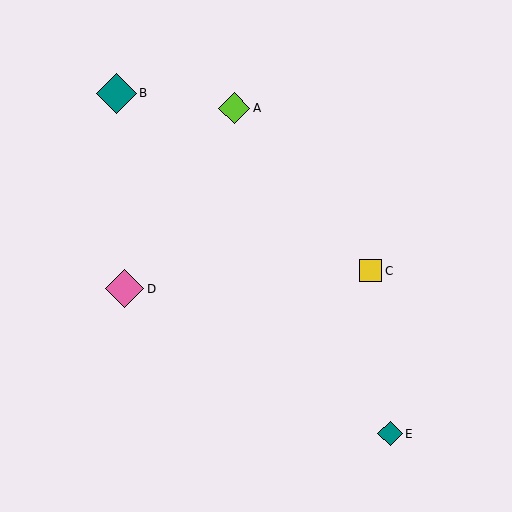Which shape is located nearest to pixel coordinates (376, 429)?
The teal diamond (labeled E) at (390, 434) is nearest to that location.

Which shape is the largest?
The teal diamond (labeled B) is the largest.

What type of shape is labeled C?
Shape C is a yellow square.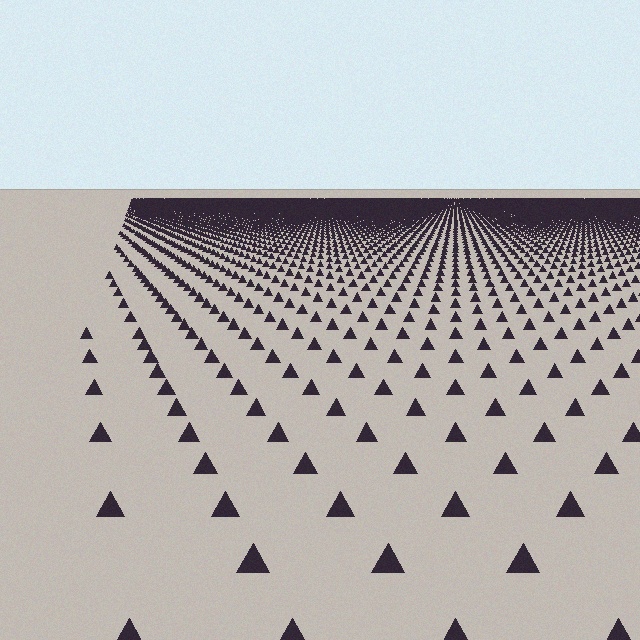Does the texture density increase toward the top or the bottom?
Density increases toward the top.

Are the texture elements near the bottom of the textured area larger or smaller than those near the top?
Larger. Near the bottom, elements are closer to the viewer and appear at a bigger on-screen size.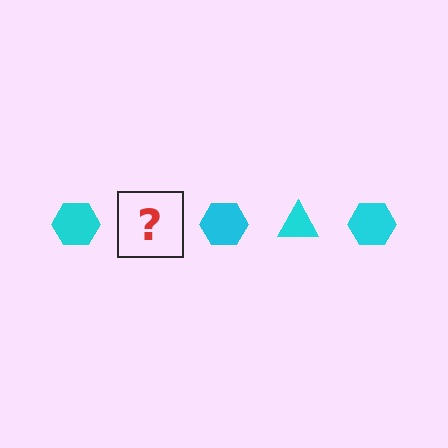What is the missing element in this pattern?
The missing element is a cyan triangle.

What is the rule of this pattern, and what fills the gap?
The rule is that the pattern cycles through hexagon, triangle shapes in cyan. The gap should be filled with a cyan triangle.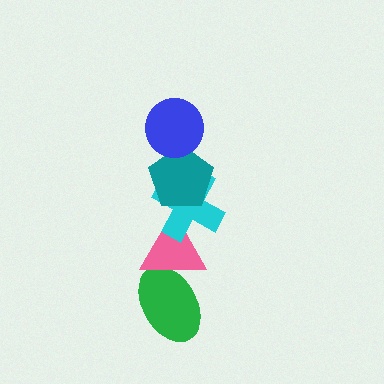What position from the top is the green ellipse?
The green ellipse is 5th from the top.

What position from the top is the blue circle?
The blue circle is 1st from the top.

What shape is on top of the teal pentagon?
The blue circle is on top of the teal pentagon.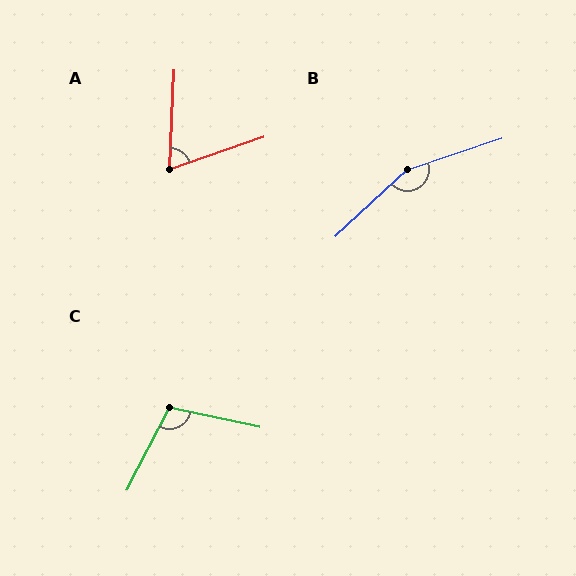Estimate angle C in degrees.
Approximately 105 degrees.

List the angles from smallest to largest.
A (68°), C (105°), B (156°).